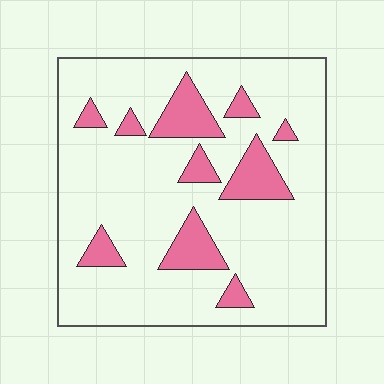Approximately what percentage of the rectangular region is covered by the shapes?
Approximately 15%.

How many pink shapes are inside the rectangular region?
10.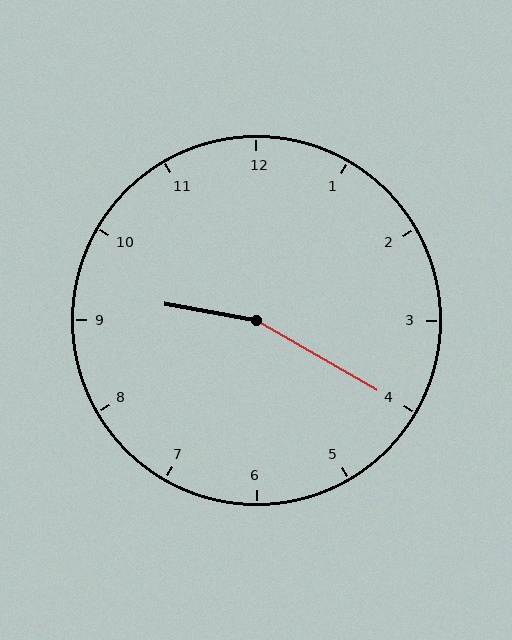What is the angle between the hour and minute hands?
Approximately 160 degrees.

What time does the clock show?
9:20.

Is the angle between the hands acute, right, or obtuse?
It is obtuse.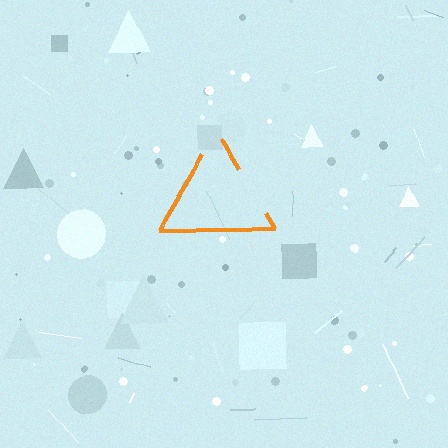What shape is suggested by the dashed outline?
The dashed outline suggests a triangle.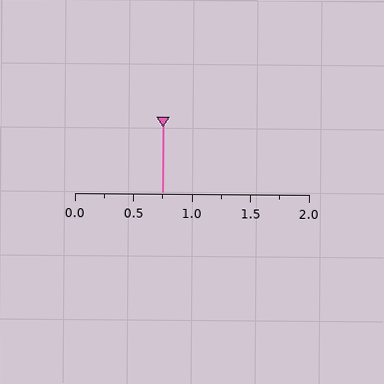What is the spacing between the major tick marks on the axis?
The major ticks are spaced 0.5 apart.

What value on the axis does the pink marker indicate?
The marker indicates approximately 0.75.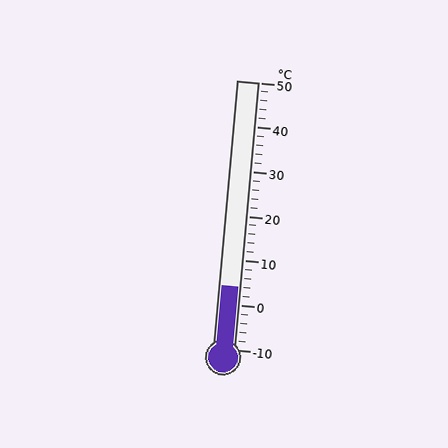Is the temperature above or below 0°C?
The temperature is above 0°C.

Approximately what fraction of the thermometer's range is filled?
The thermometer is filled to approximately 25% of its range.